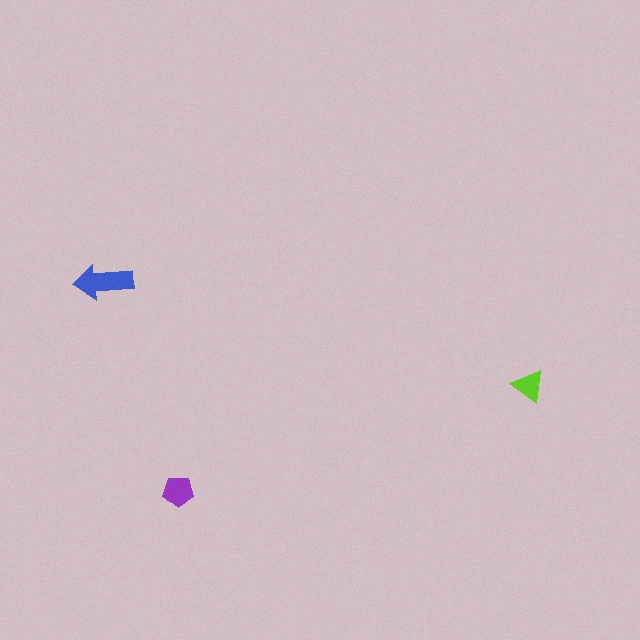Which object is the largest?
The blue arrow.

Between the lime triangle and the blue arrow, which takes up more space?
The blue arrow.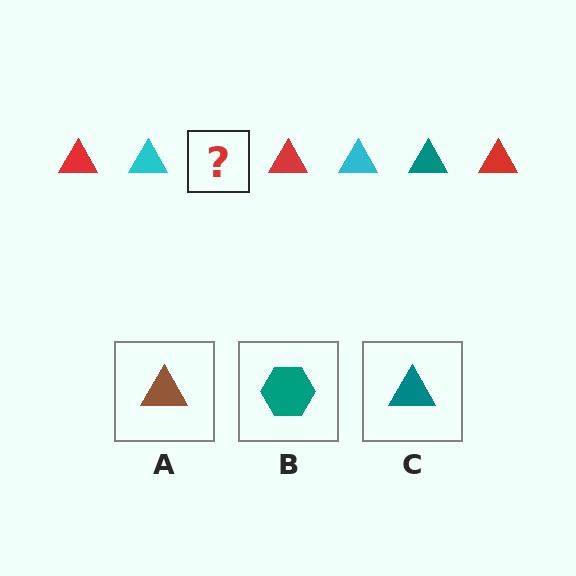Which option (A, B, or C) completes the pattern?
C.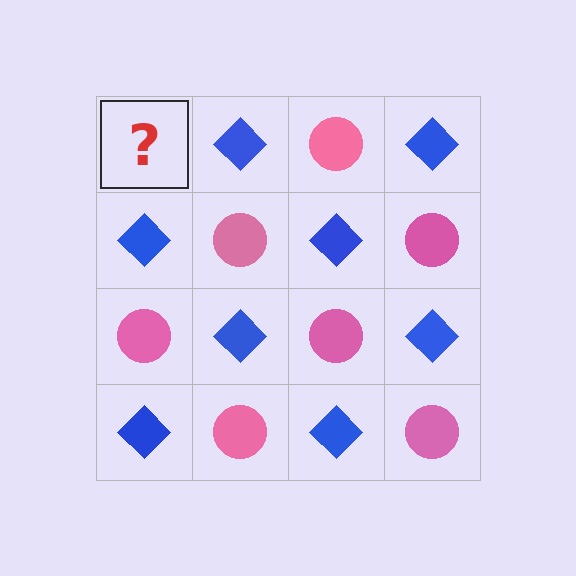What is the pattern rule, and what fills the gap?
The rule is that it alternates pink circle and blue diamond in a checkerboard pattern. The gap should be filled with a pink circle.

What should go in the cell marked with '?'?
The missing cell should contain a pink circle.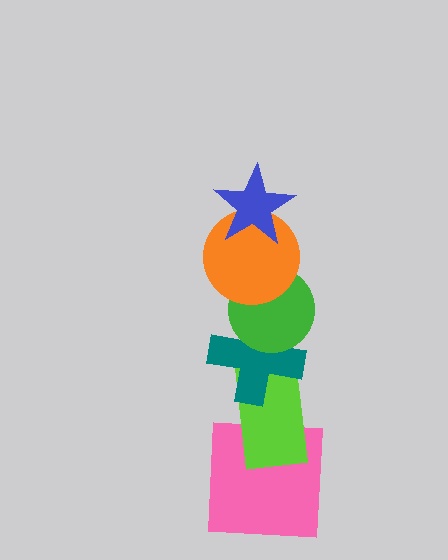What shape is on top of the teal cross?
The green circle is on top of the teal cross.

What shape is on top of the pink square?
The lime rectangle is on top of the pink square.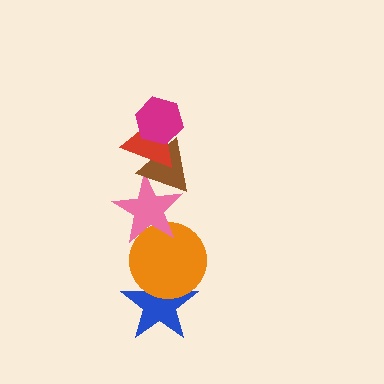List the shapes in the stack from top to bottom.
From top to bottom: the magenta hexagon, the red triangle, the brown triangle, the pink star, the orange circle, the blue star.